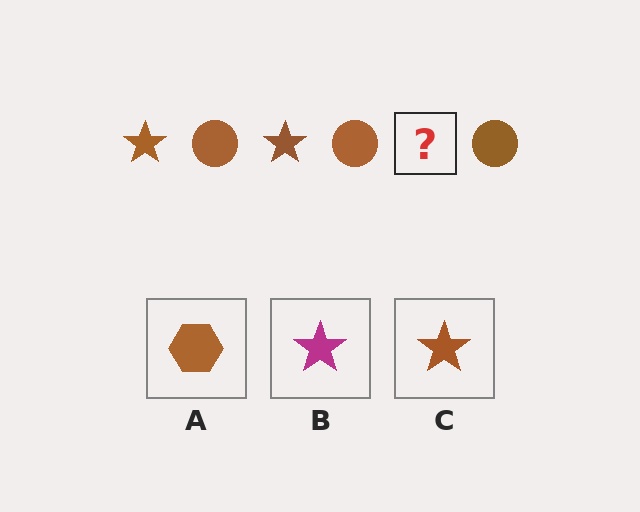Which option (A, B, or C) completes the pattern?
C.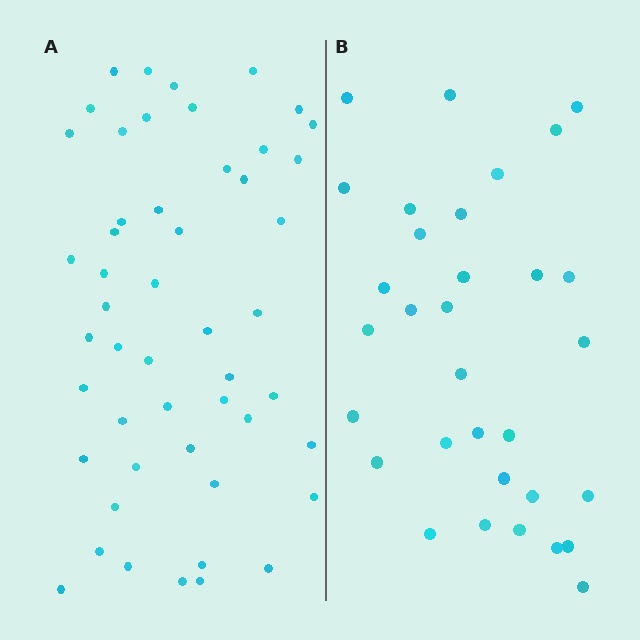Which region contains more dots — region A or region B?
Region A (the left region) has more dots.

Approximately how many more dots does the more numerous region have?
Region A has approximately 20 more dots than region B.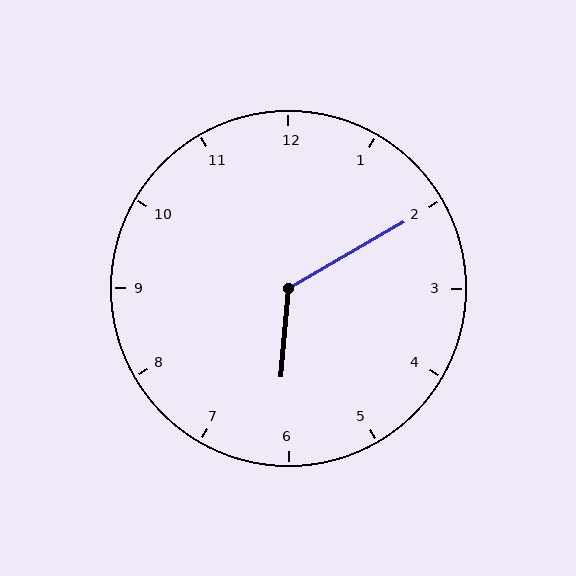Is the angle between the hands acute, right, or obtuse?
It is obtuse.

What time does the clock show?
6:10.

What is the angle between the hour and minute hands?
Approximately 125 degrees.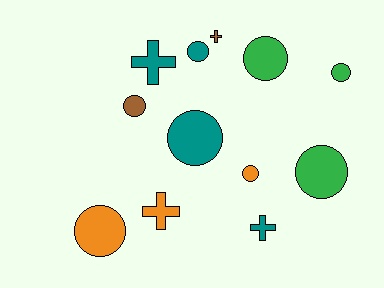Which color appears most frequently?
Teal, with 4 objects.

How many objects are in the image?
There are 12 objects.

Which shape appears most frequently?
Circle, with 8 objects.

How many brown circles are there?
There is 1 brown circle.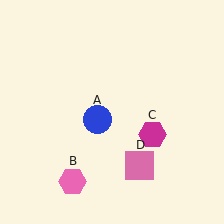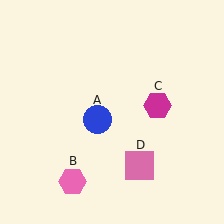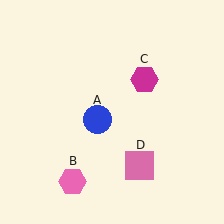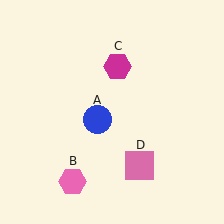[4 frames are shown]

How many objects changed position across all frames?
1 object changed position: magenta hexagon (object C).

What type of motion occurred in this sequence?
The magenta hexagon (object C) rotated counterclockwise around the center of the scene.